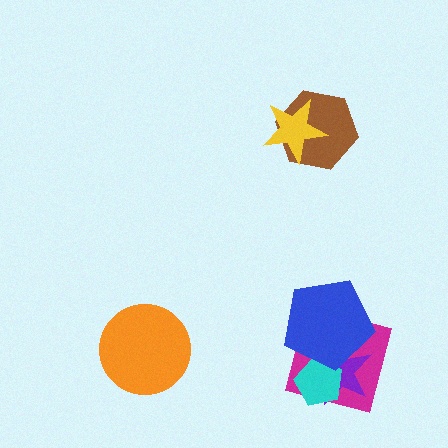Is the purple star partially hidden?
Yes, it is partially covered by another shape.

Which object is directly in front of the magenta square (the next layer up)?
The purple star is directly in front of the magenta square.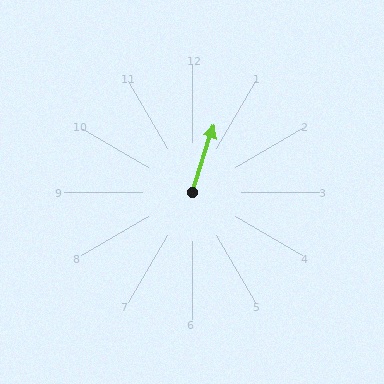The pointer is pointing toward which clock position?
Roughly 1 o'clock.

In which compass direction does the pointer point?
North.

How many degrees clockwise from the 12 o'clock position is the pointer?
Approximately 18 degrees.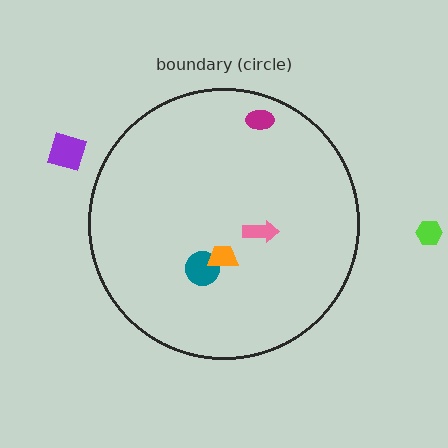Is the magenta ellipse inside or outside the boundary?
Inside.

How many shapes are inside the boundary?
4 inside, 2 outside.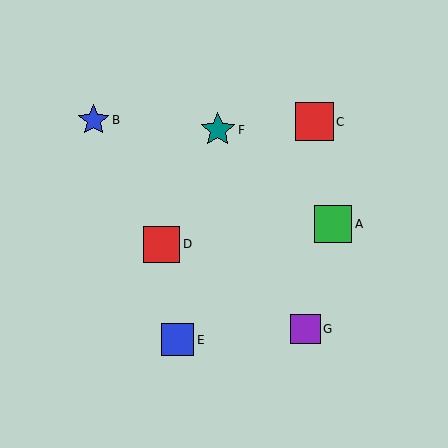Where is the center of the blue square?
The center of the blue square is at (178, 340).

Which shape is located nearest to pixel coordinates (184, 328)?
The blue square (labeled E) at (178, 340) is nearest to that location.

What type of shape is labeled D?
Shape D is a red square.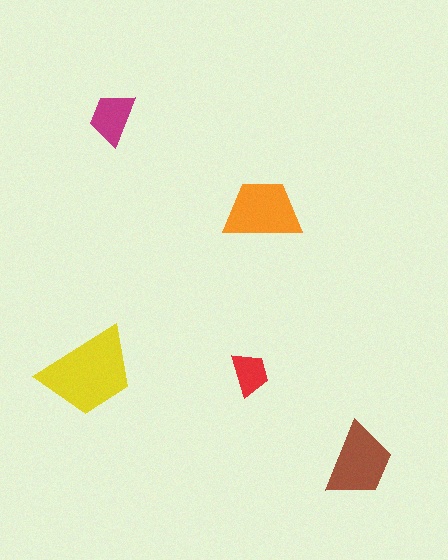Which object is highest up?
The magenta trapezoid is topmost.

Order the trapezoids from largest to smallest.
the yellow one, the orange one, the brown one, the magenta one, the red one.